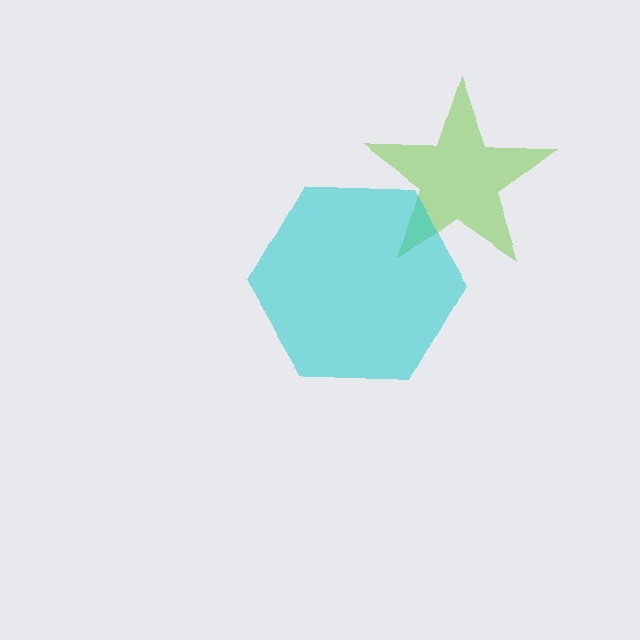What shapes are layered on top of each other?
The layered shapes are: a lime star, a cyan hexagon.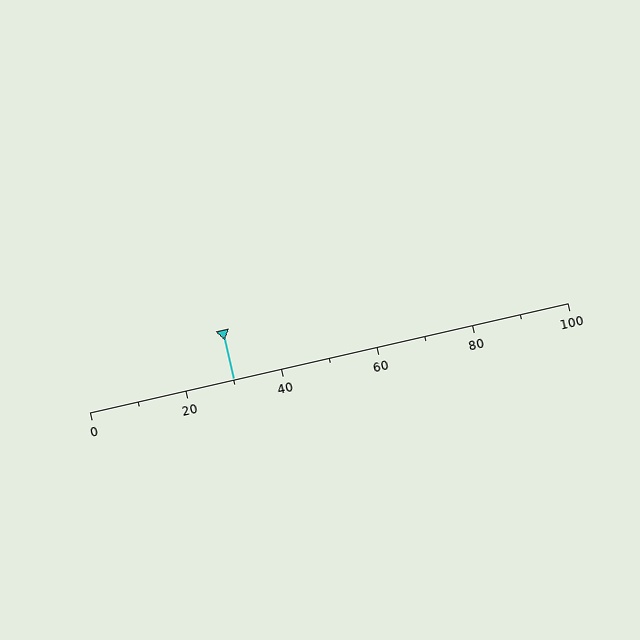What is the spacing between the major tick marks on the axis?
The major ticks are spaced 20 apart.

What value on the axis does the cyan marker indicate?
The marker indicates approximately 30.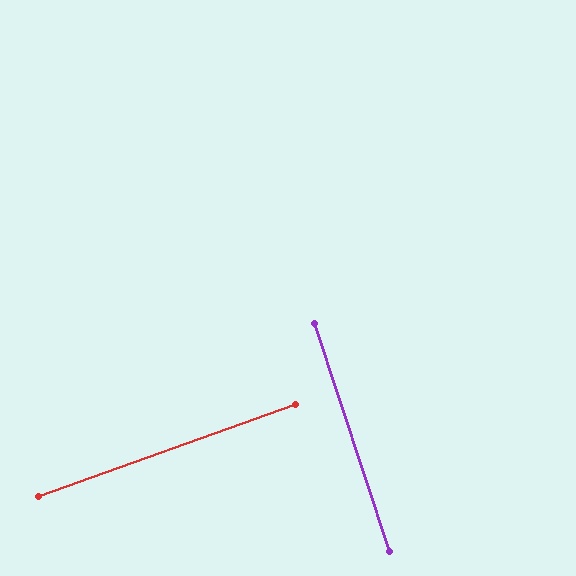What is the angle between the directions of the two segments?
Approximately 89 degrees.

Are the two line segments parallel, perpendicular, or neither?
Perpendicular — they meet at approximately 89°.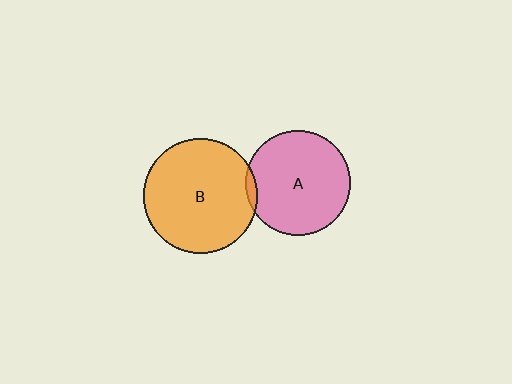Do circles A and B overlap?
Yes.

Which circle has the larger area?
Circle B (orange).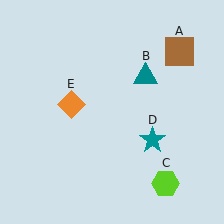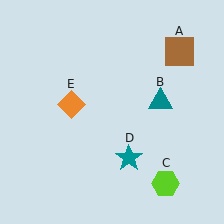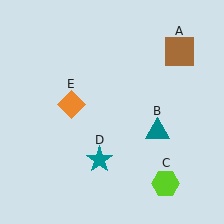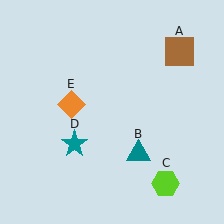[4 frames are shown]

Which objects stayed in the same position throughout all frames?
Brown square (object A) and lime hexagon (object C) and orange diamond (object E) remained stationary.